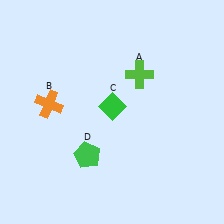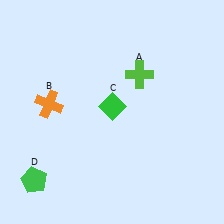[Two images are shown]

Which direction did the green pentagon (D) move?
The green pentagon (D) moved left.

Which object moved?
The green pentagon (D) moved left.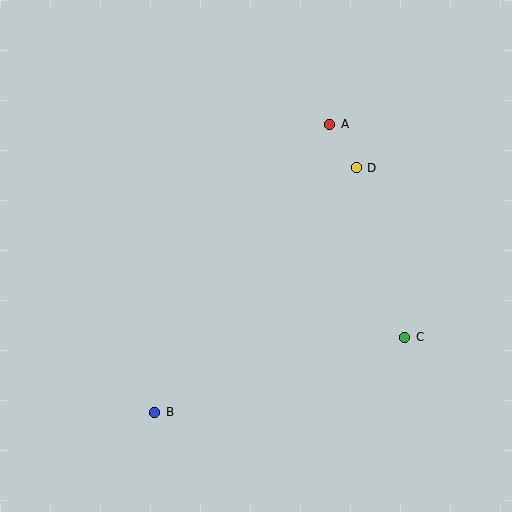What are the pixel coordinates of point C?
Point C is at (405, 337).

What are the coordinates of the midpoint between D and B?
The midpoint between D and B is at (255, 290).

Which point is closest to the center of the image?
Point D at (356, 168) is closest to the center.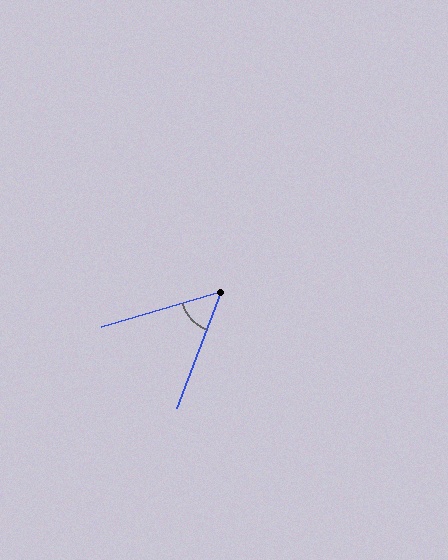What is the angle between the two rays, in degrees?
Approximately 52 degrees.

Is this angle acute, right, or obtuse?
It is acute.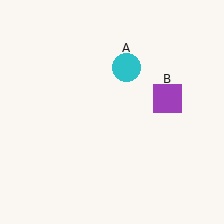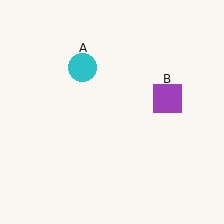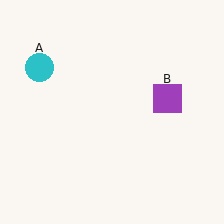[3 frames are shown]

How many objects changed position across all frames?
1 object changed position: cyan circle (object A).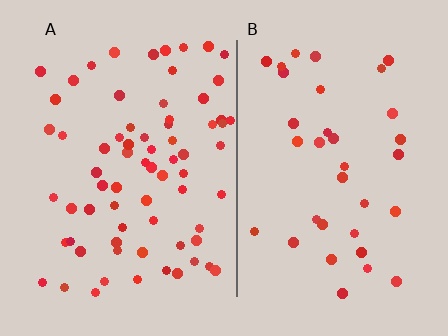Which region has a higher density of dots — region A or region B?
A (the left).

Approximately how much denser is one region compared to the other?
Approximately 2.0× — region A over region B.